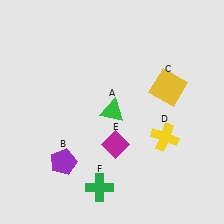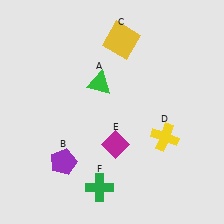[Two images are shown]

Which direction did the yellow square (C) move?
The yellow square (C) moved up.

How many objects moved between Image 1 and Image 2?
2 objects moved between the two images.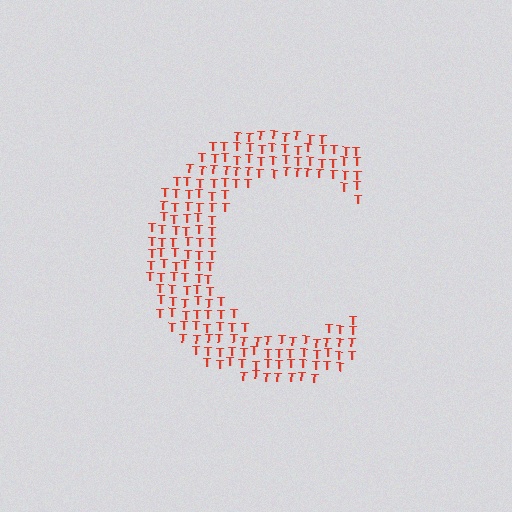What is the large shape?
The large shape is the letter C.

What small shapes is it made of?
It is made of small letter T's.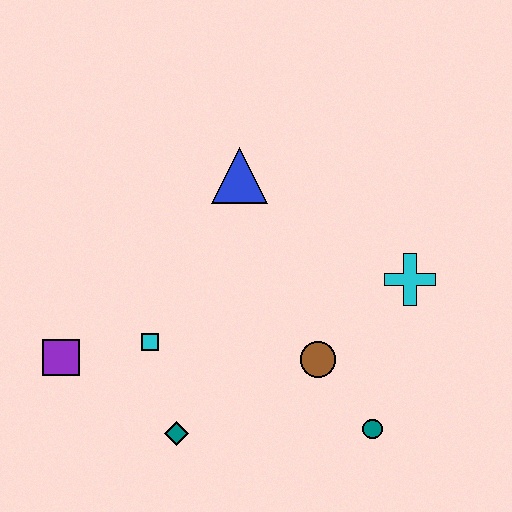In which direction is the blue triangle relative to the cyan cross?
The blue triangle is to the left of the cyan cross.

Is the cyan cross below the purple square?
No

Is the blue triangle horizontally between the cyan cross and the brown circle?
No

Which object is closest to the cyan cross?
The brown circle is closest to the cyan cross.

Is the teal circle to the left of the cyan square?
No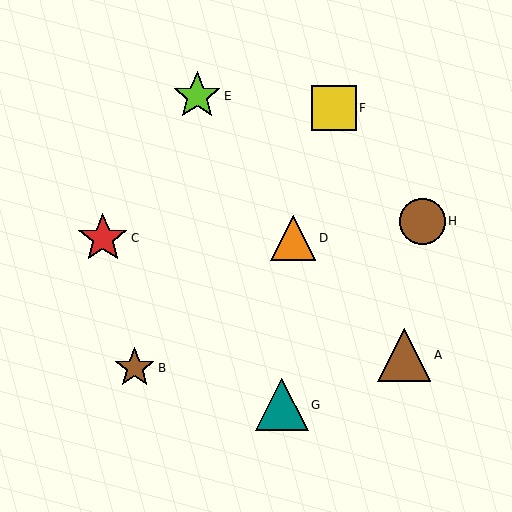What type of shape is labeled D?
Shape D is an orange triangle.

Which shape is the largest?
The brown triangle (labeled A) is the largest.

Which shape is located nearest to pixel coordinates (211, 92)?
The lime star (labeled E) at (197, 96) is nearest to that location.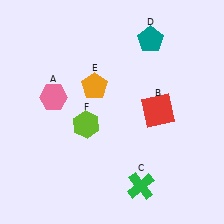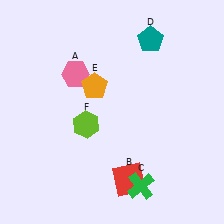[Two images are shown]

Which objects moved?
The objects that moved are: the pink hexagon (A), the red square (B).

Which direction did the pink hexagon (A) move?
The pink hexagon (A) moved up.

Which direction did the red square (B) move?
The red square (B) moved down.